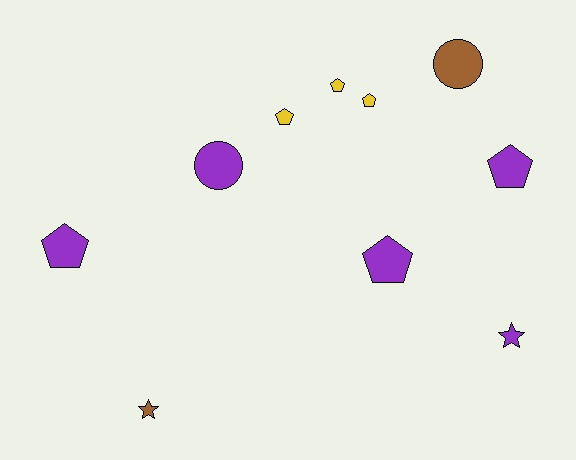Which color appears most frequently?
Purple, with 5 objects.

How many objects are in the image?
There are 10 objects.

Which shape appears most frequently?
Pentagon, with 6 objects.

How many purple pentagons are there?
There are 3 purple pentagons.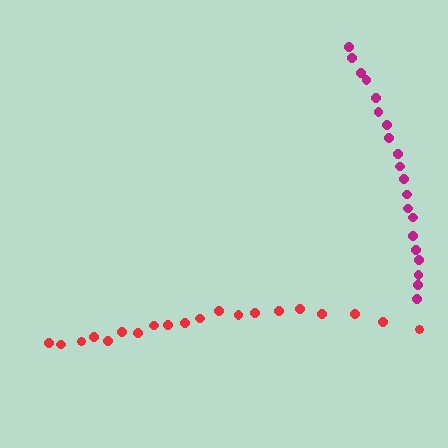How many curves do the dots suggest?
There are 2 distinct paths.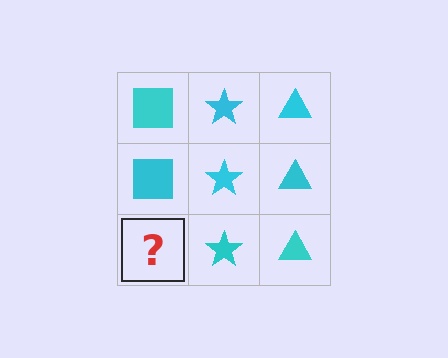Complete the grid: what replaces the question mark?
The question mark should be replaced with a cyan square.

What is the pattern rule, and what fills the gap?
The rule is that each column has a consistent shape. The gap should be filled with a cyan square.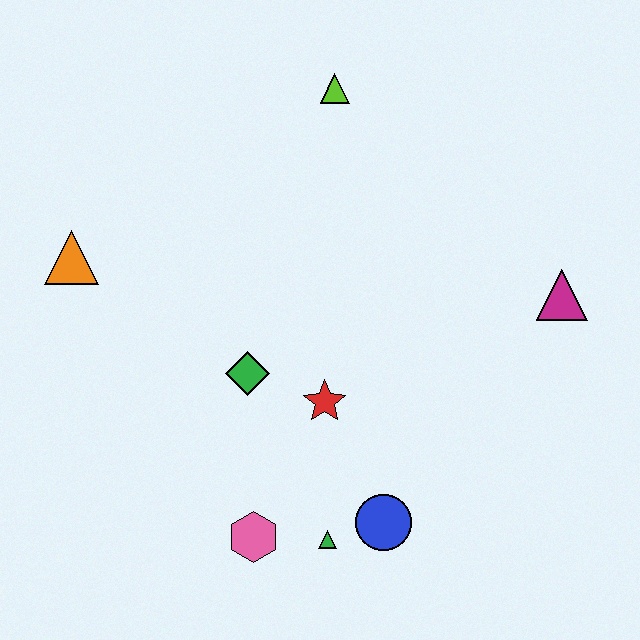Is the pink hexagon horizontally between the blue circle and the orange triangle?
Yes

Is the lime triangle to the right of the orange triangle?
Yes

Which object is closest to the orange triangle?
The green diamond is closest to the orange triangle.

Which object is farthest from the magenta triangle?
The orange triangle is farthest from the magenta triangle.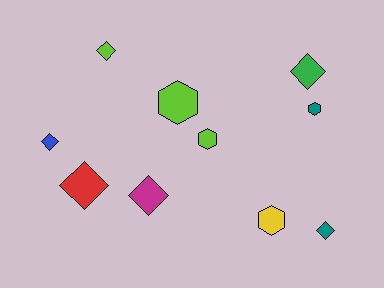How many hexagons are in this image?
There are 4 hexagons.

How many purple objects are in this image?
There are no purple objects.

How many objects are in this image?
There are 10 objects.